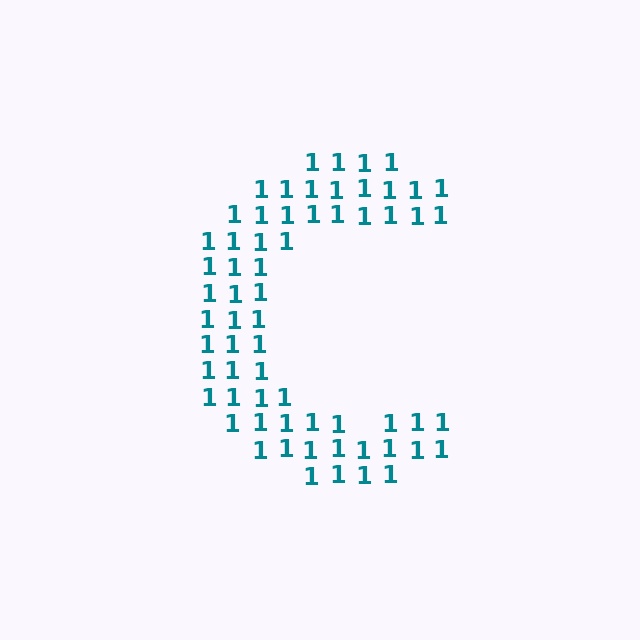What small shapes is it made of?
It is made of small digit 1's.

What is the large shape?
The large shape is the letter C.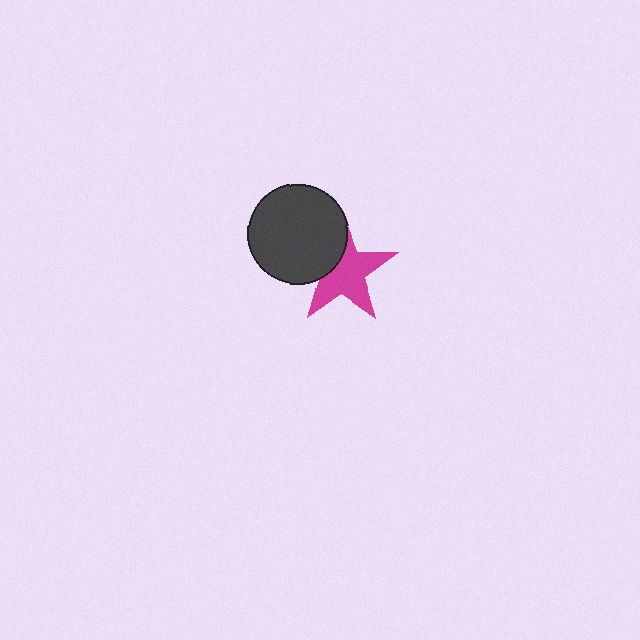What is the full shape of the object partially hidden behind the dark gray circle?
The partially hidden object is a magenta star.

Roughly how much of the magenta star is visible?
Most of it is visible (roughly 68%).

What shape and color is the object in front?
The object in front is a dark gray circle.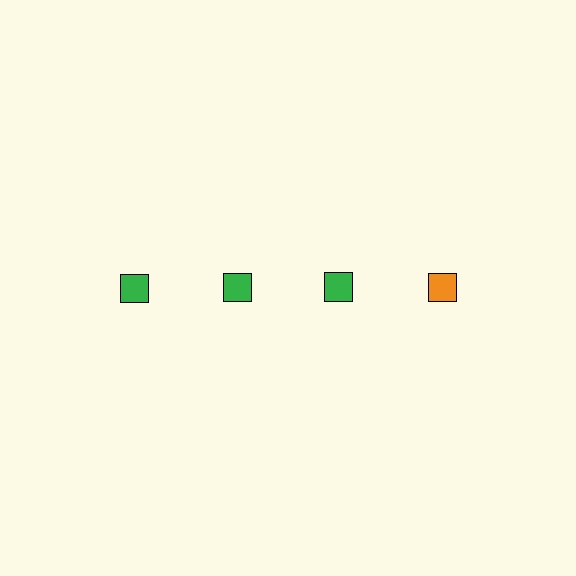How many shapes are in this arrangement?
There are 4 shapes arranged in a grid pattern.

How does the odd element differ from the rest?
It has a different color: orange instead of green.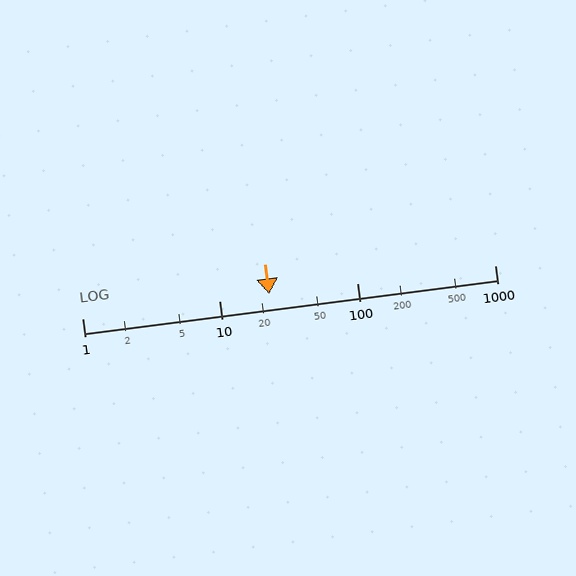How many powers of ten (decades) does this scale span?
The scale spans 3 decades, from 1 to 1000.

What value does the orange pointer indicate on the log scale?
The pointer indicates approximately 23.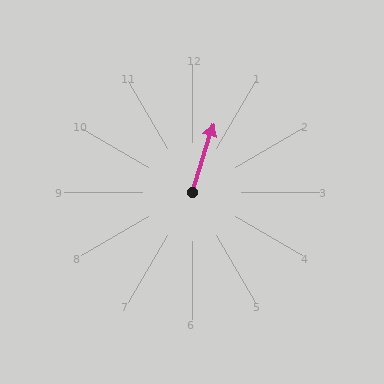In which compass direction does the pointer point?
North.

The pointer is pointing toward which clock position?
Roughly 1 o'clock.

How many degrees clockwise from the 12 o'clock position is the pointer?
Approximately 17 degrees.